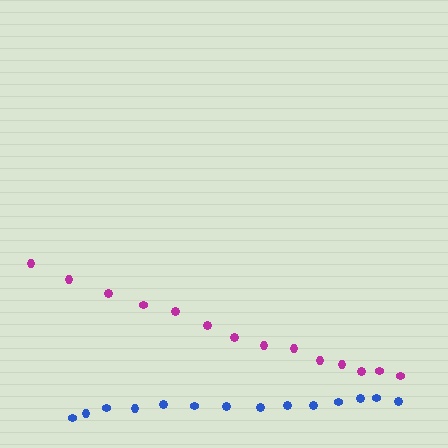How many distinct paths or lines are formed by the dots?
There are 2 distinct paths.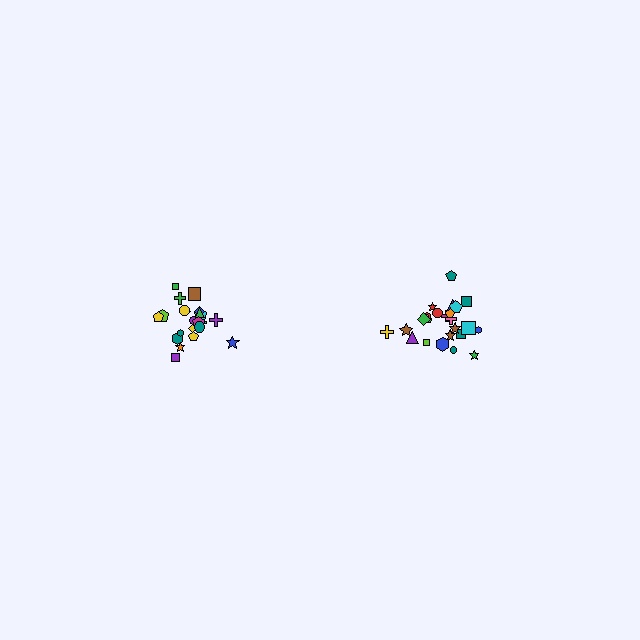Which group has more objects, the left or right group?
The right group.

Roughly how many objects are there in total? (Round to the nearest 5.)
Roughly 45 objects in total.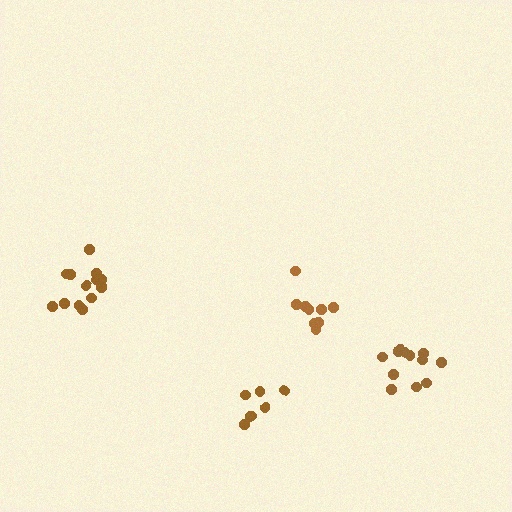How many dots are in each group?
Group 1: 13 dots, Group 2: 9 dots, Group 3: 7 dots, Group 4: 12 dots (41 total).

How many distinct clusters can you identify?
There are 4 distinct clusters.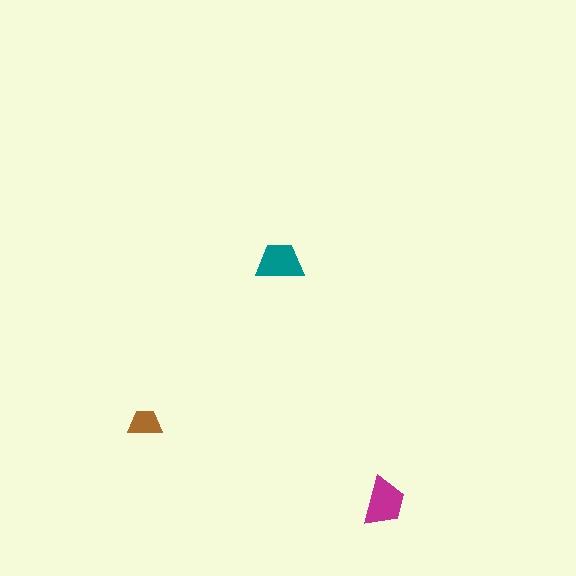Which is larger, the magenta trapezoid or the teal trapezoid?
The magenta one.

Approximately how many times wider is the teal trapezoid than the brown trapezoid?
About 1.5 times wider.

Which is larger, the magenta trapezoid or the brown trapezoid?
The magenta one.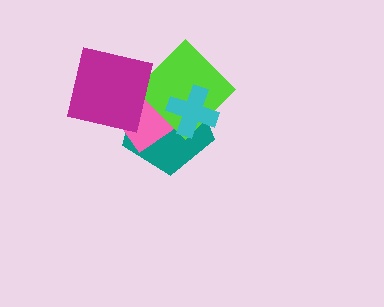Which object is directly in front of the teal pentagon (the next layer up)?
The pink diamond is directly in front of the teal pentagon.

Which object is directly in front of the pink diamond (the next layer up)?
The lime diamond is directly in front of the pink diamond.